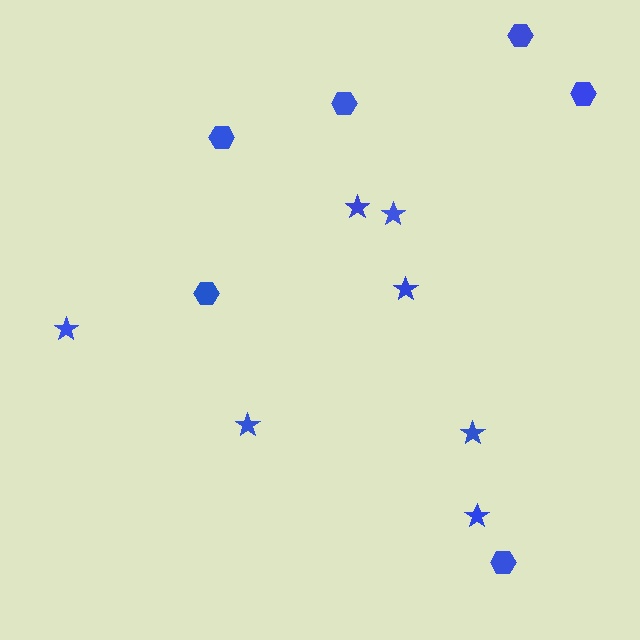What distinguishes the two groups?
There are 2 groups: one group of stars (7) and one group of hexagons (6).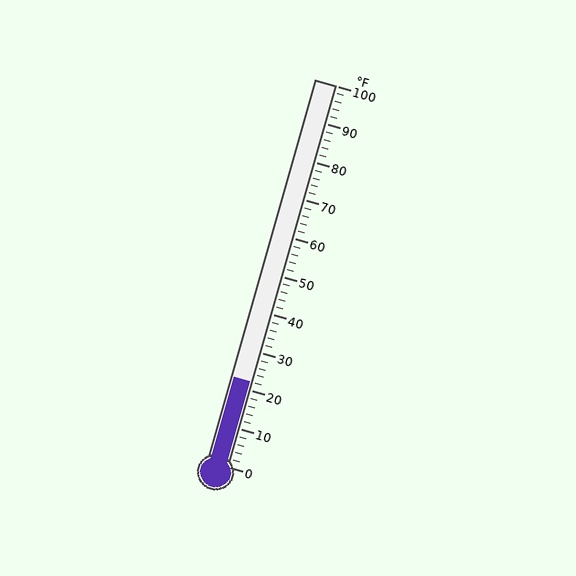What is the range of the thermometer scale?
The thermometer scale ranges from 0°F to 100°F.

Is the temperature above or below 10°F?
The temperature is above 10°F.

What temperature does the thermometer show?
The thermometer shows approximately 22°F.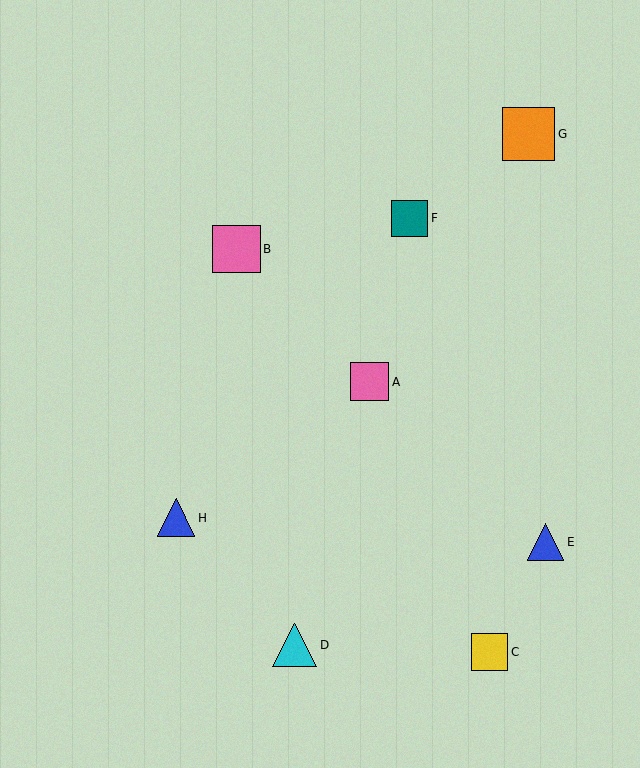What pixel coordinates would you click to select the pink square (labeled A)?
Click at (370, 382) to select the pink square A.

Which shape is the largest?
The orange square (labeled G) is the largest.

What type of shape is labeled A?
Shape A is a pink square.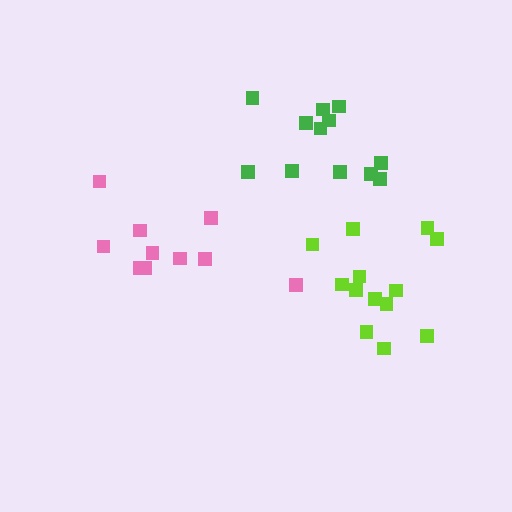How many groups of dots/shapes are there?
There are 3 groups.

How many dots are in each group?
Group 1: 12 dots, Group 2: 10 dots, Group 3: 13 dots (35 total).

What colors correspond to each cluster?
The clusters are colored: green, pink, lime.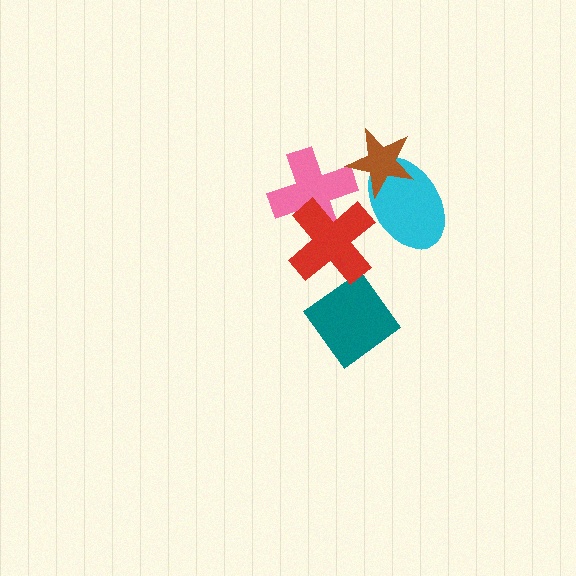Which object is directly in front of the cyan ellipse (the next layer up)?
The red cross is directly in front of the cyan ellipse.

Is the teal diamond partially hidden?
Yes, it is partially covered by another shape.